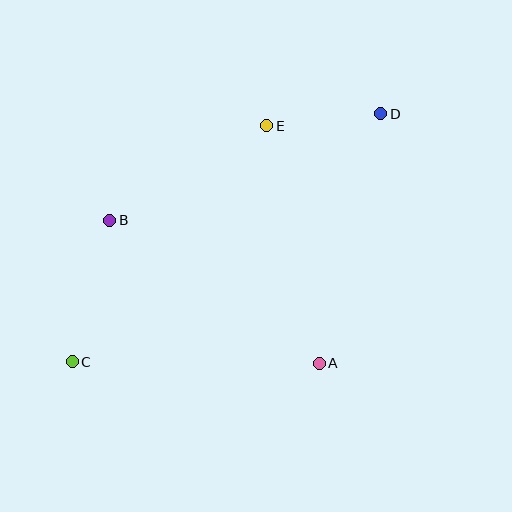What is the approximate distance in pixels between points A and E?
The distance between A and E is approximately 243 pixels.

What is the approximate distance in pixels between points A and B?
The distance between A and B is approximately 254 pixels.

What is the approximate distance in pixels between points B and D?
The distance between B and D is approximately 291 pixels.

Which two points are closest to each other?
Points D and E are closest to each other.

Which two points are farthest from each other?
Points C and D are farthest from each other.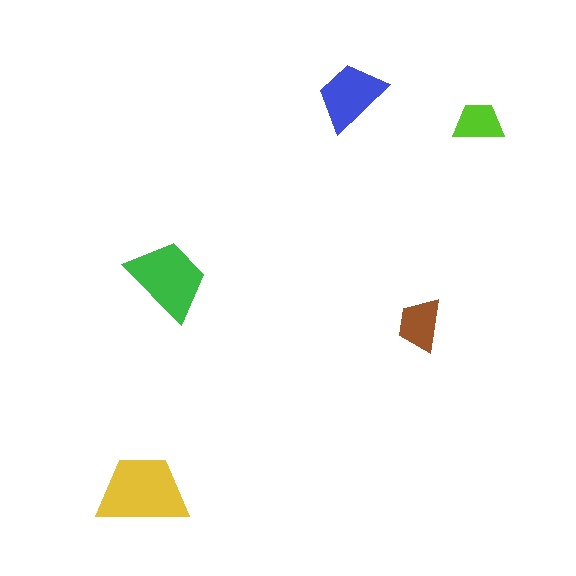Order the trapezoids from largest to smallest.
the yellow one, the green one, the blue one, the brown one, the lime one.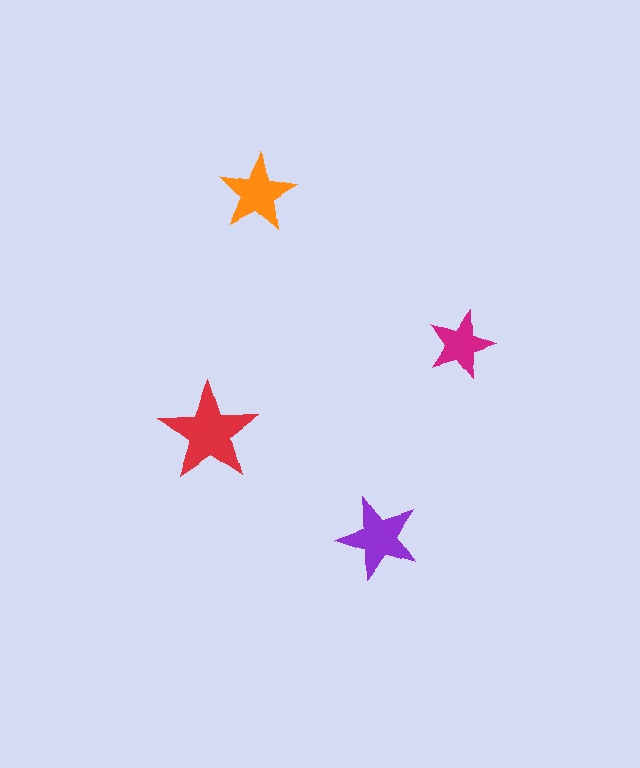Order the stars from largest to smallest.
the red one, the purple one, the orange one, the magenta one.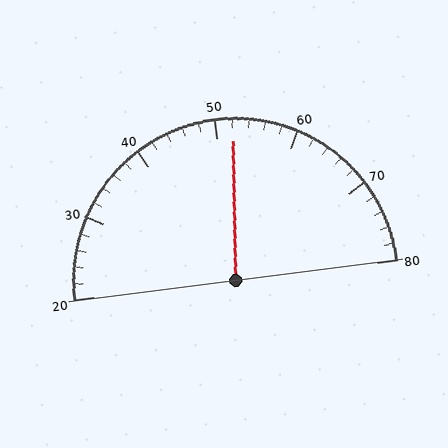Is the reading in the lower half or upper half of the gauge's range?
The reading is in the upper half of the range (20 to 80).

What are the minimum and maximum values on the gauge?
The gauge ranges from 20 to 80.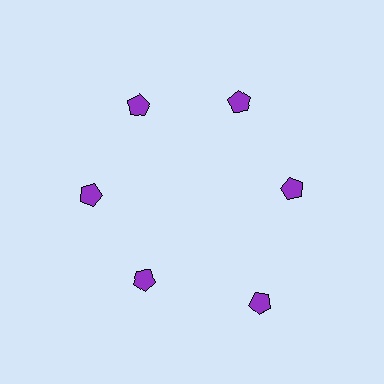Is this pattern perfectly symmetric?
No. The 6 purple pentagons are arranged in a ring, but one element near the 5 o'clock position is pushed outward from the center, breaking the 6-fold rotational symmetry.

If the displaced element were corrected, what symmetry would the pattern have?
It would have 6-fold rotational symmetry — the pattern would map onto itself every 60 degrees.